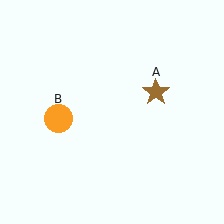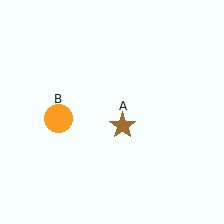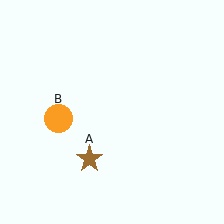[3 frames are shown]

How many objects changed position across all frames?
1 object changed position: brown star (object A).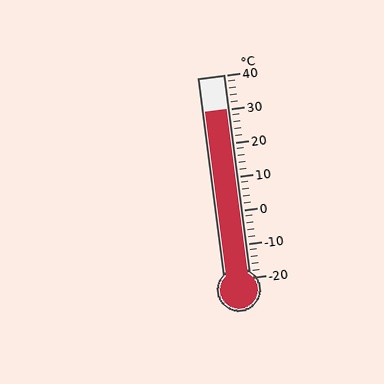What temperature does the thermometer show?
The thermometer shows approximately 30°C.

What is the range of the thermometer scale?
The thermometer scale ranges from -20°C to 40°C.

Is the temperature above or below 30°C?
The temperature is at 30°C.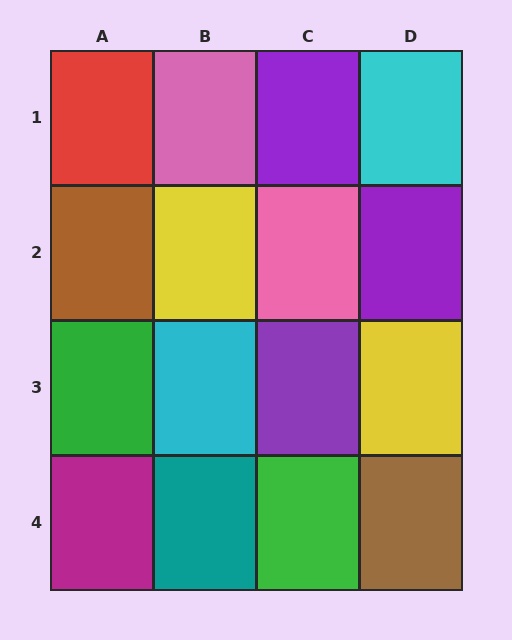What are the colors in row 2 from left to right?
Brown, yellow, pink, purple.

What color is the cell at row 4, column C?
Green.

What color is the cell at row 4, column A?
Magenta.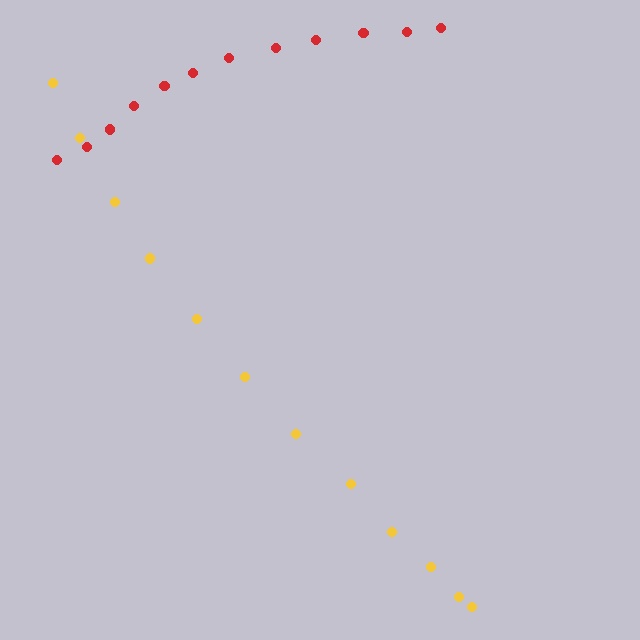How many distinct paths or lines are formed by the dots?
There are 2 distinct paths.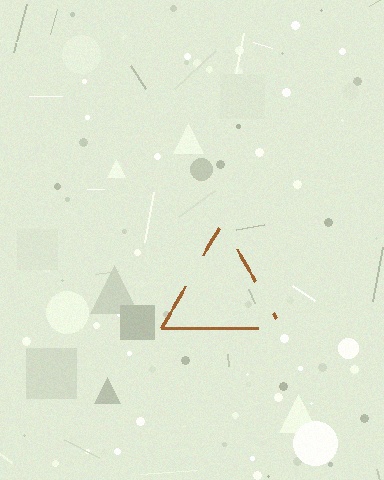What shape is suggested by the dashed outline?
The dashed outline suggests a triangle.